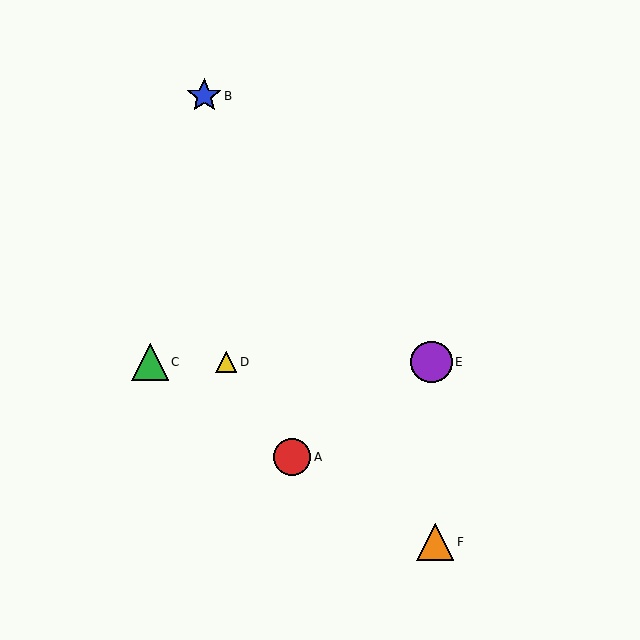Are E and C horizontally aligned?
Yes, both are at y≈362.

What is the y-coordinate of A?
Object A is at y≈457.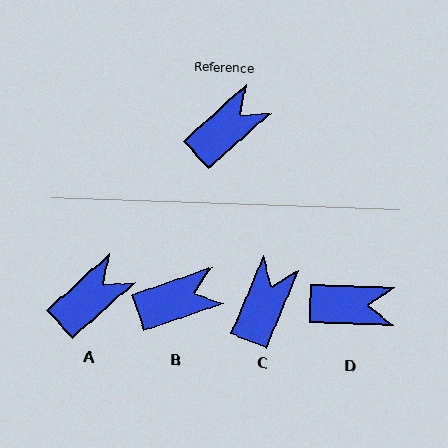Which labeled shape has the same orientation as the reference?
A.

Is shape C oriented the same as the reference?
No, it is off by about 25 degrees.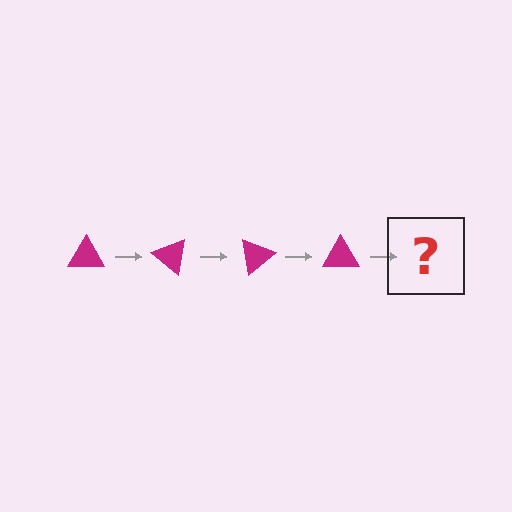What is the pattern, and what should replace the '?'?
The pattern is that the triangle rotates 40 degrees each step. The '?' should be a magenta triangle rotated 160 degrees.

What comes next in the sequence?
The next element should be a magenta triangle rotated 160 degrees.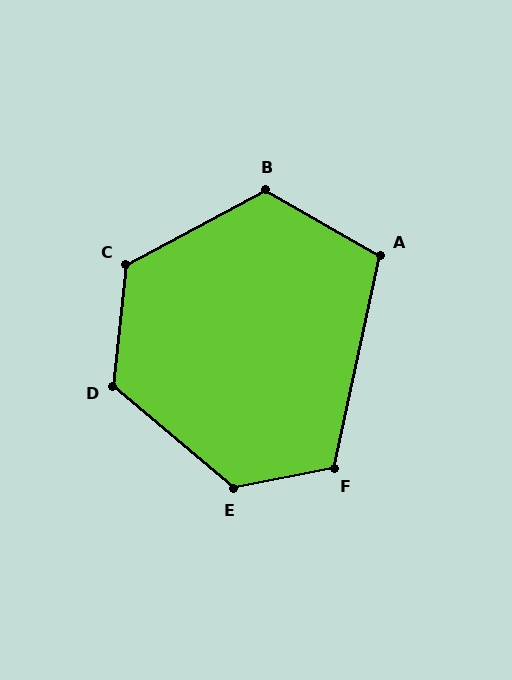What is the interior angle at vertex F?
Approximately 114 degrees (obtuse).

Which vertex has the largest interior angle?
E, at approximately 128 degrees.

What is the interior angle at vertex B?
Approximately 122 degrees (obtuse).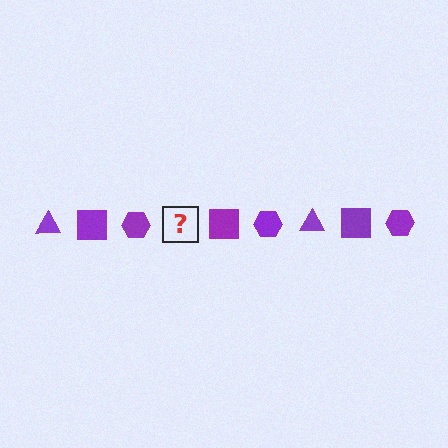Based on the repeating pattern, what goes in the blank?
The blank should be a purple triangle.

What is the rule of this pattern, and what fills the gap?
The rule is that the pattern cycles through triangle, square, hexagon shapes in purple. The gap should be filled with a purple triangle.